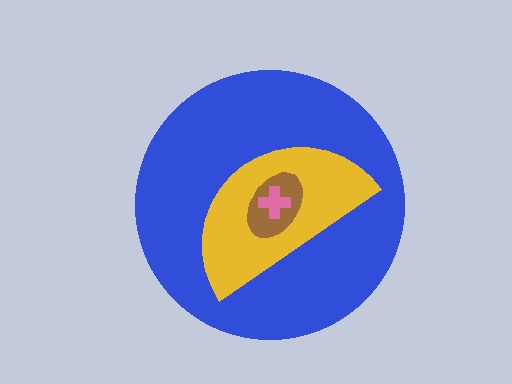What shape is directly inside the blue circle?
The yellow semicircle.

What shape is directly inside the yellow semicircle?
The brown ellipse.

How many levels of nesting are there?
4.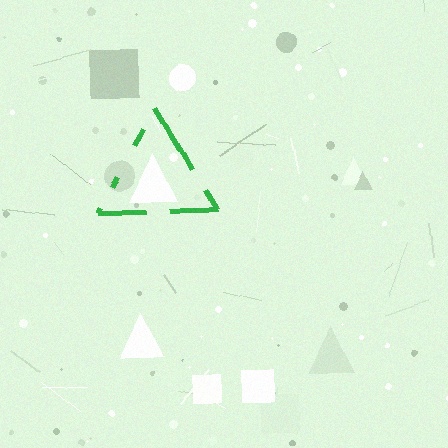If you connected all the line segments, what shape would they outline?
They would outline a triangle.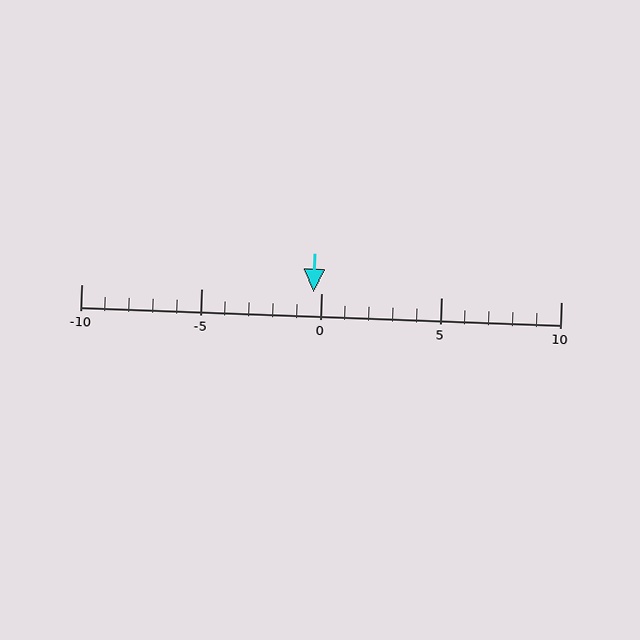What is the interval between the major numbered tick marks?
The major tick marks are spaced 5 units apart.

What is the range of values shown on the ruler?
The ruler shows values from -10 to 10.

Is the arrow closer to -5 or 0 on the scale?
The arrow is closer to 0.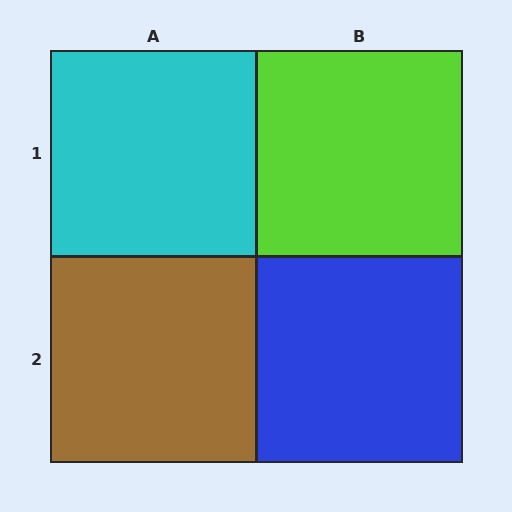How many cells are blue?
1 cell is blue.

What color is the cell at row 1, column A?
Cyan.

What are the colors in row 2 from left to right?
Brown, blue.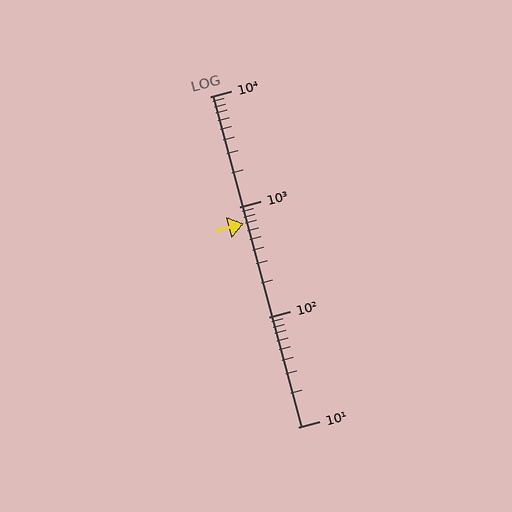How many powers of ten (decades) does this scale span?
The scale spans 3 decades, from 10 to 10000.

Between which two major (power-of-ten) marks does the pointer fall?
The pointer is between 100 and 1000.